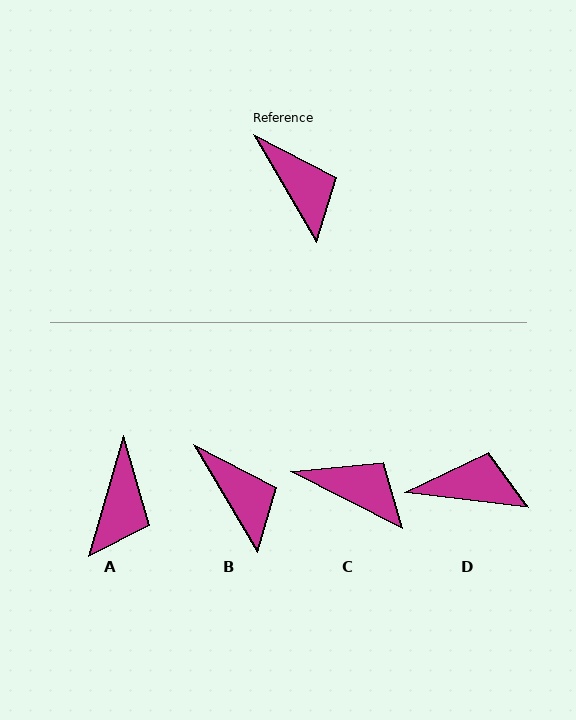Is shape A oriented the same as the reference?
No, it is off by about 47 degrees.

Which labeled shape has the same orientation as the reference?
B.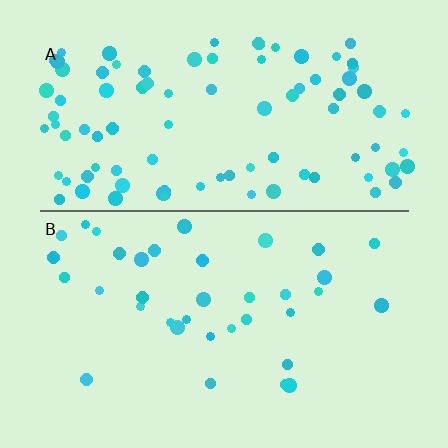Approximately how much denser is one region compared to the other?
Approximately 2.6× — region A over region B.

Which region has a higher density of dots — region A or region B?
A (the top).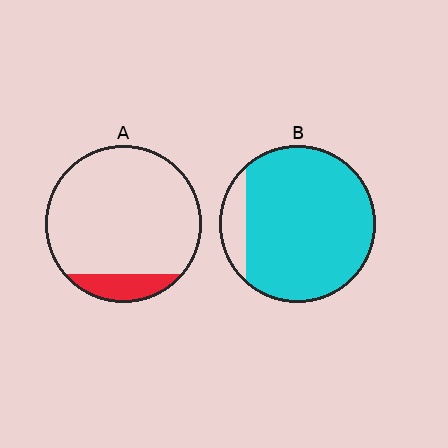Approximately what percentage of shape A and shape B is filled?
A is approximately 15% and B is approximately 90%.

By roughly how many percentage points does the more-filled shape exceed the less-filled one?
By roughly 75 percentage points (B over A).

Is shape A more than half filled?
No.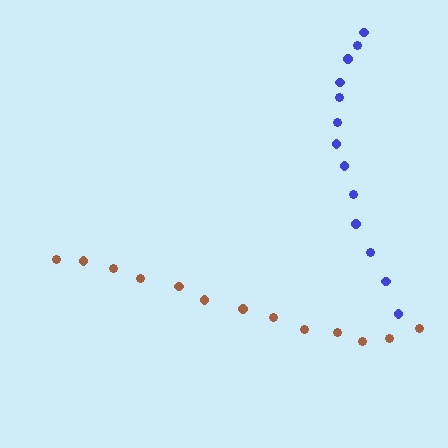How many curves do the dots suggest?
There are 2 distinct paths.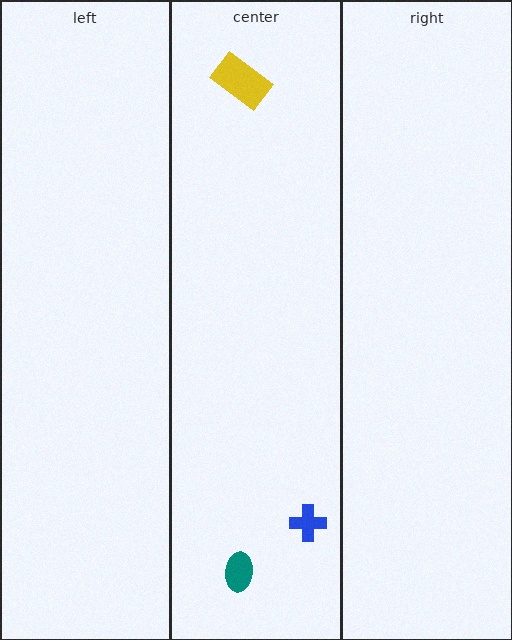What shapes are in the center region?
The blue cross, the teal ellipse, the yellow rectangle.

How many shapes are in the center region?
3.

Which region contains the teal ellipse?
The center region.